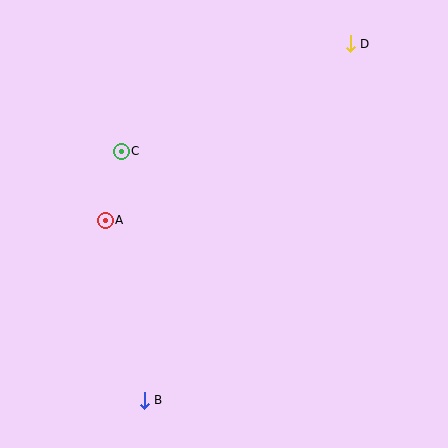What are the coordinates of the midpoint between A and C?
The midpoint between A and C is at (113, 186).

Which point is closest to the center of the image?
Point A at (105, 220) is closest to the center.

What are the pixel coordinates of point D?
Point D is at (350, 44).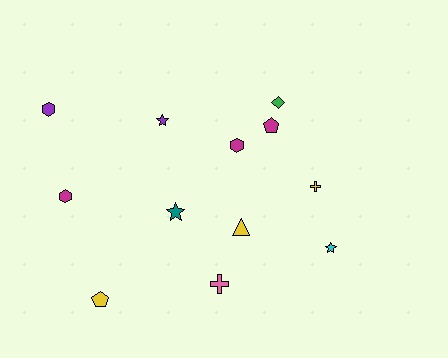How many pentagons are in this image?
There are 2 pentagons.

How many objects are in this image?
There are 12 objects.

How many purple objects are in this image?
There are 2 purple objects.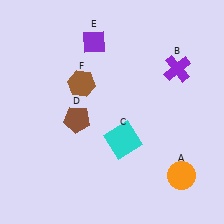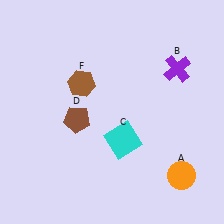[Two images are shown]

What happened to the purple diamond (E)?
The purple diamond (E) was removed in Image 2. It was in the top-left area of Image 1.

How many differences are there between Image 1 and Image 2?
There is 1 difference between the two images.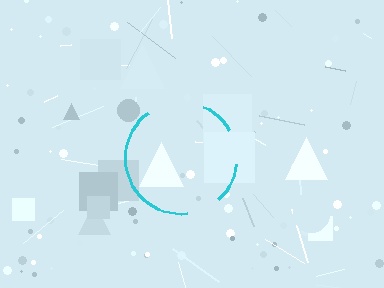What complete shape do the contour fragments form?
The contour fragments form a circle.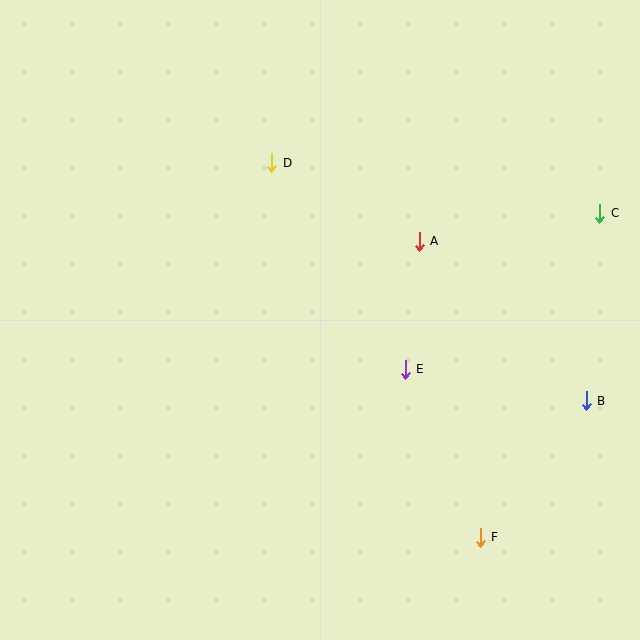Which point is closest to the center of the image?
Point E at (405, 369) is closest to the center.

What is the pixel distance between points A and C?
The distance between A and C is 183 pixels.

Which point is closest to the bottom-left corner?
Point E is closest to the bottom-left corner.